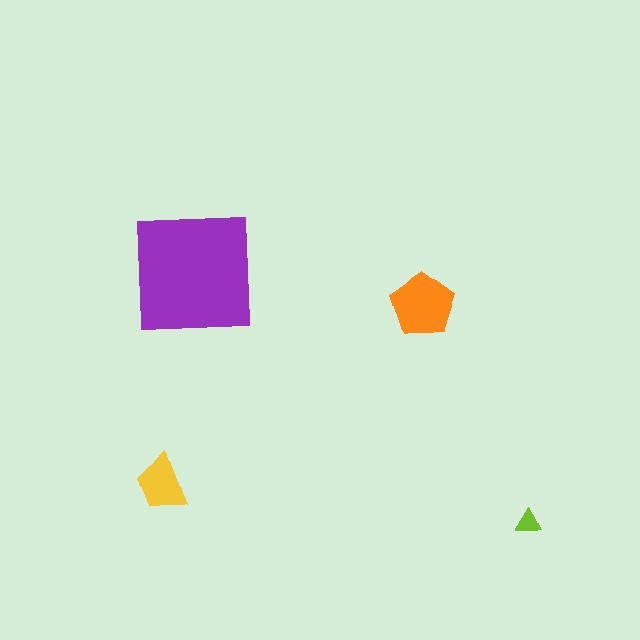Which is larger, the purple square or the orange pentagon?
The purple square.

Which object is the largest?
The purple square.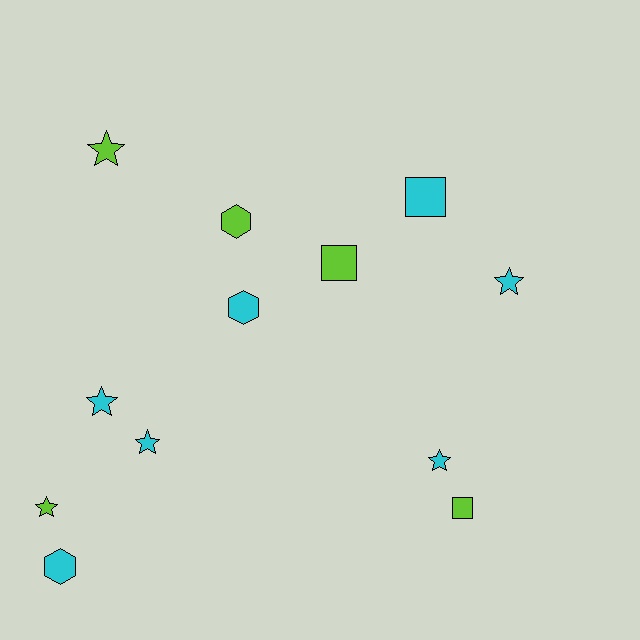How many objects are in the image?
There are 12 objects.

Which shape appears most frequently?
Star, with 6 objects.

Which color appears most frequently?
Cyan, with 7 objects.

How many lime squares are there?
There are 2 lime squares.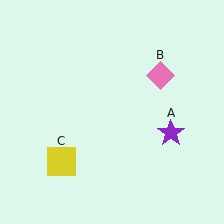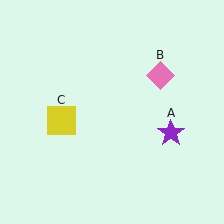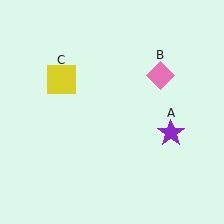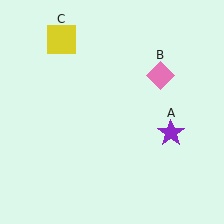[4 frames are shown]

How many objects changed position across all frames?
1 object changed position: yellow square (object C).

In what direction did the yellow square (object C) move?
The yellow square (object C) moved up.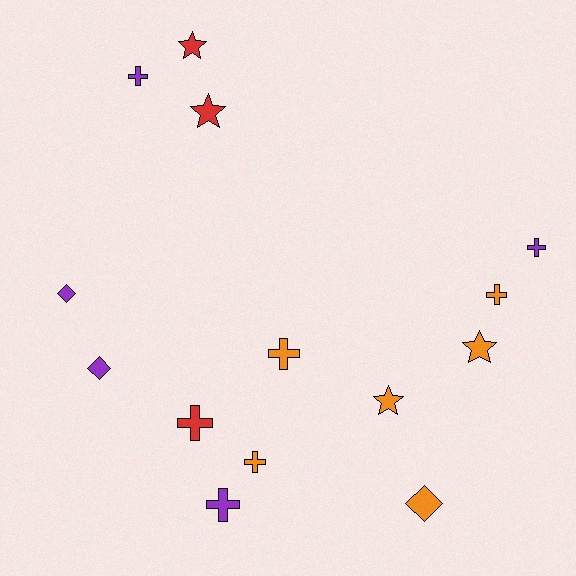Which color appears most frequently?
Orange, with 6 objects.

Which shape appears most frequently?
Cross, with 7 objects.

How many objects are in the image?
There are 14 objects.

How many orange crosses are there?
There are 3 orange crosses.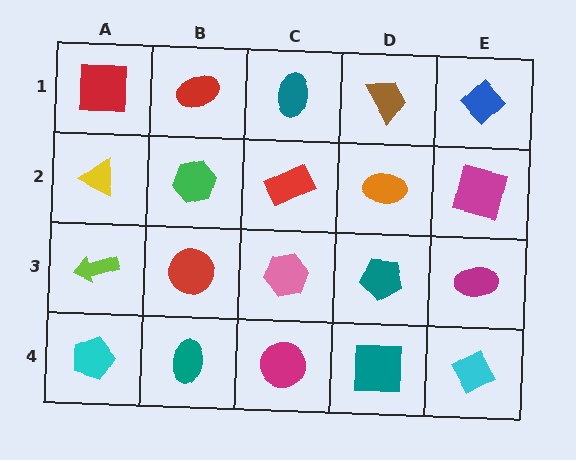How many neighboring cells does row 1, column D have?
3.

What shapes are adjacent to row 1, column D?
An orange ellipse (row 2, column D), a teal ellipse (row 1, column C), a blue diamond (row 1, column E).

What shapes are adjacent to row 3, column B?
A green hexagon (row 2, column B), a teal ellipse (row 4, column B), a lime arrow (row 3, column A), a pink hexagon (row 3, column C).